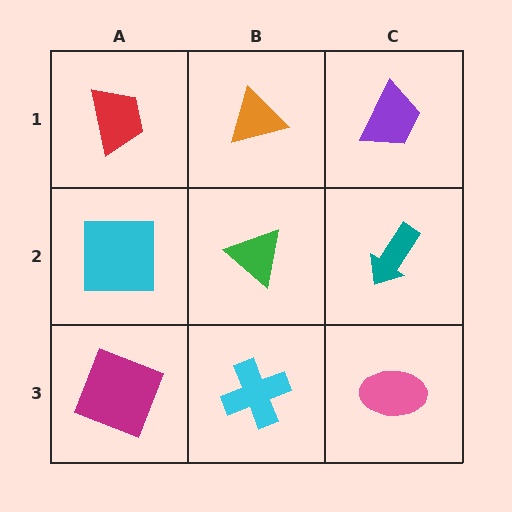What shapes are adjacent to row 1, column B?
A green triangle (row 2, column B), a red trapezoid (row 1, column A), a purple trapezoid (row 1, column C).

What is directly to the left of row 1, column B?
A red trapezoid.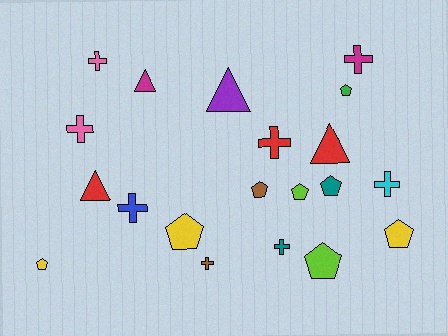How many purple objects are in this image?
There is 1 purple object.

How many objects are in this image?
There are 20 objects.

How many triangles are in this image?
There are 4 triangles.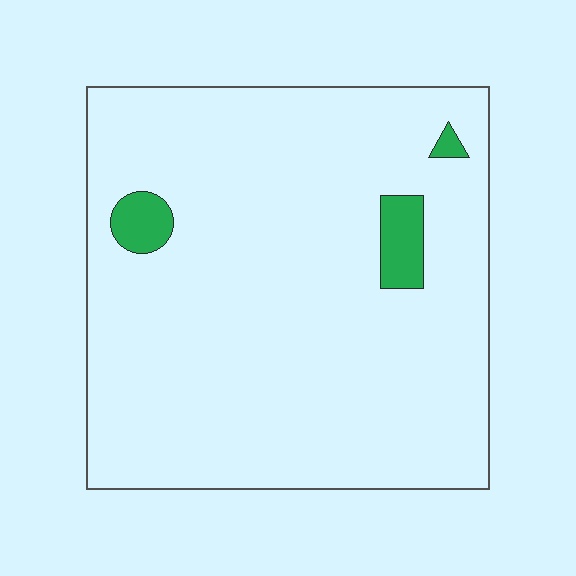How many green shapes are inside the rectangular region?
3.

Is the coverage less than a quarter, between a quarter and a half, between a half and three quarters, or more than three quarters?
Less than a quarter.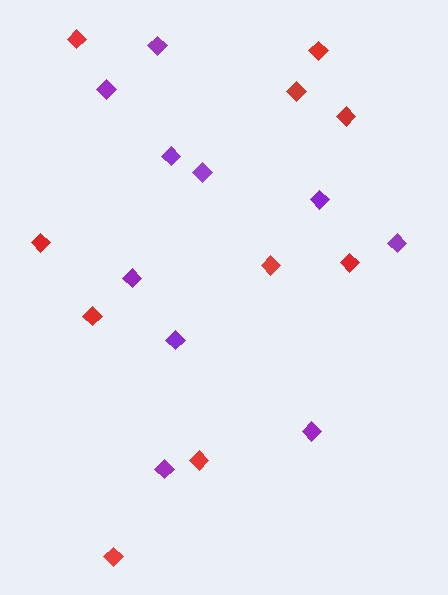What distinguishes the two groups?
There are 2 groups: one group of red diamonds (10) and one group of purple diamonds (10).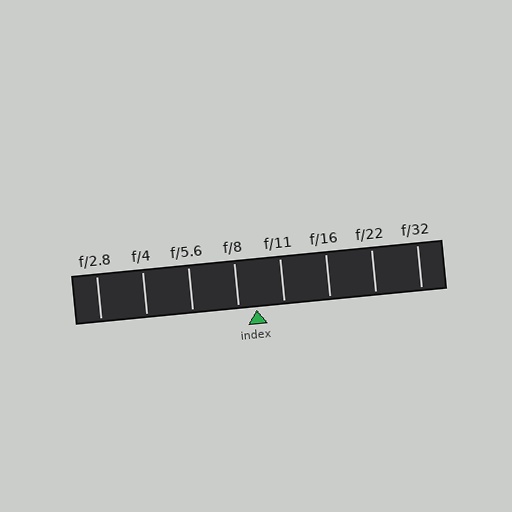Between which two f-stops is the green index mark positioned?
The index mark is between f/8 and f/11.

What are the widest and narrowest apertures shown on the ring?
The widest aperture shown is f/2.8 and the narrowest is f/32.